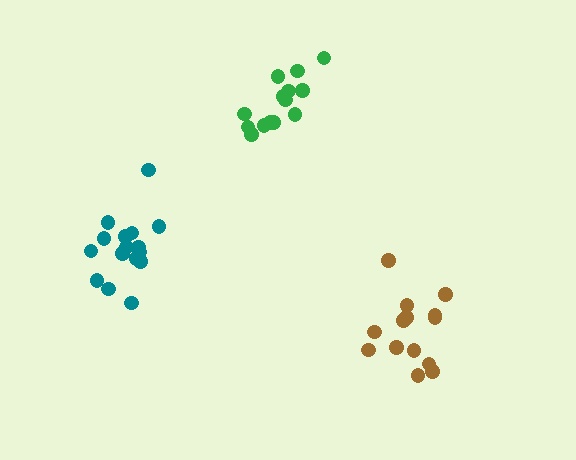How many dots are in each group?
Group 1: 16 dots, Group 2: 14 dots, Group 3: 14 dots (44 total).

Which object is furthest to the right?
The brown cluster is rightmost.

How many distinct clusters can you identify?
There are 3 distinct clusters.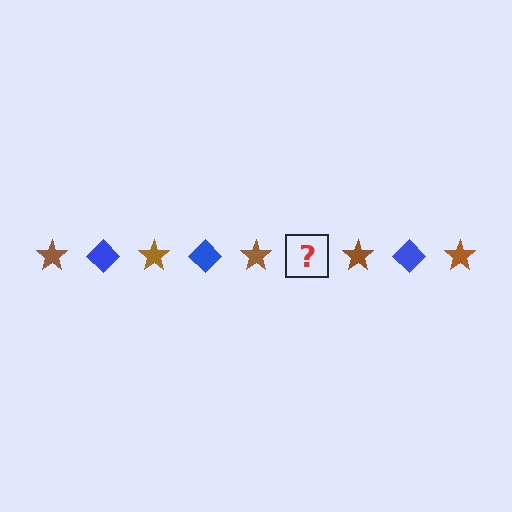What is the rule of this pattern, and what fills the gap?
The rule is that the pattern alternates between brown star and blue diamond. The gap should be filled with a blue diamond.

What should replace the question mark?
The question mark should be replaced with a blue diamond.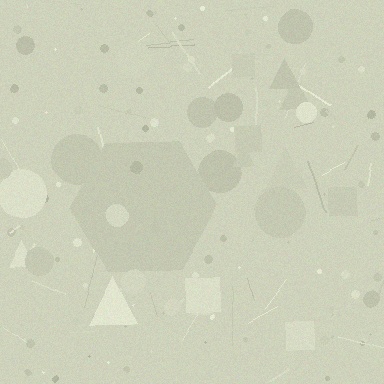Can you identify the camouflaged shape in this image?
The camouflaged shape is a hexagon.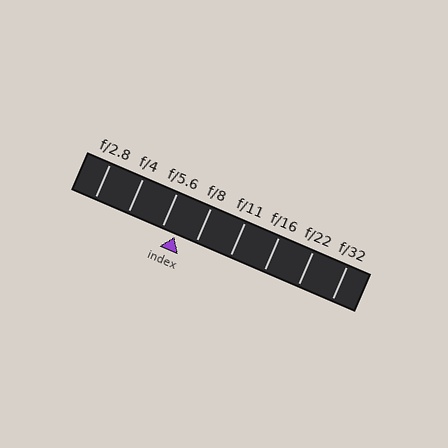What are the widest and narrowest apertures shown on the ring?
The widest aperture shown is f/2.8 and the narrowest is f/32.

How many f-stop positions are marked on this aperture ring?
There are 8 f-stop positions marked.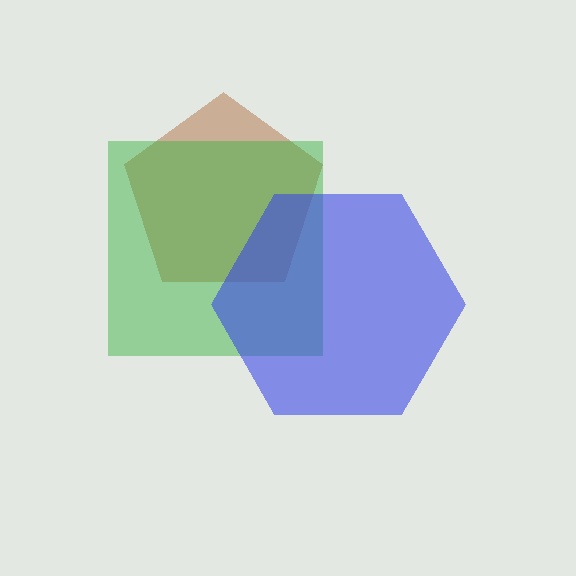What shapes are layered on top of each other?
The layered shapes are: a brown pentagon, a green square, a blue hexagon.